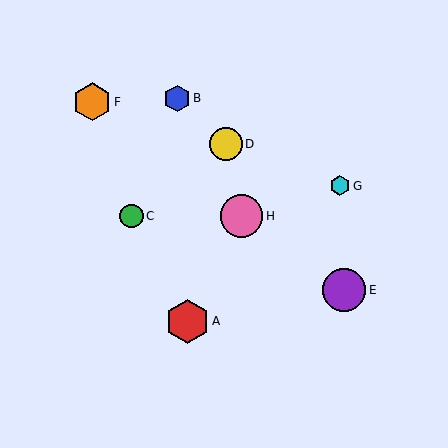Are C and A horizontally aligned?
No, C is at y≈216 and A is at y≈321.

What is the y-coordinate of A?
Object A is at y≈321.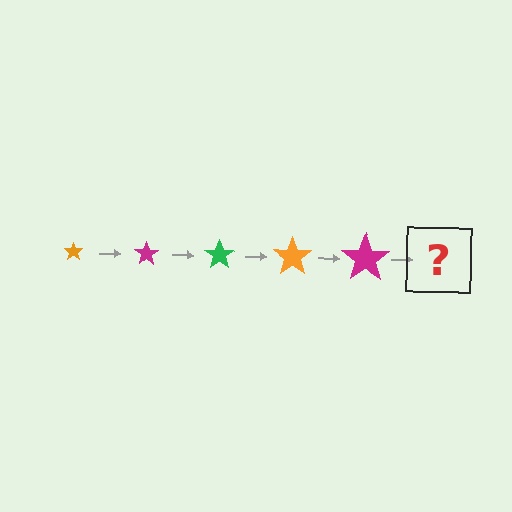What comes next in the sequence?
The next element should be a green star, larger than the previous one.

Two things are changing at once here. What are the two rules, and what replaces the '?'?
The two rules are that the star grows larger each step and the color cycles through orange, magenta, and green. The '?' should be a green star, larger than the previous one.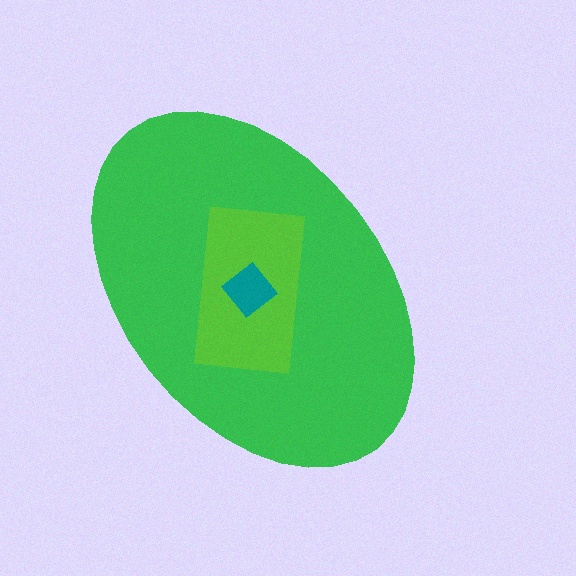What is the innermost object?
The teal diamond.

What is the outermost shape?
The green ellipse.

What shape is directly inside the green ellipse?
The lime rectangle.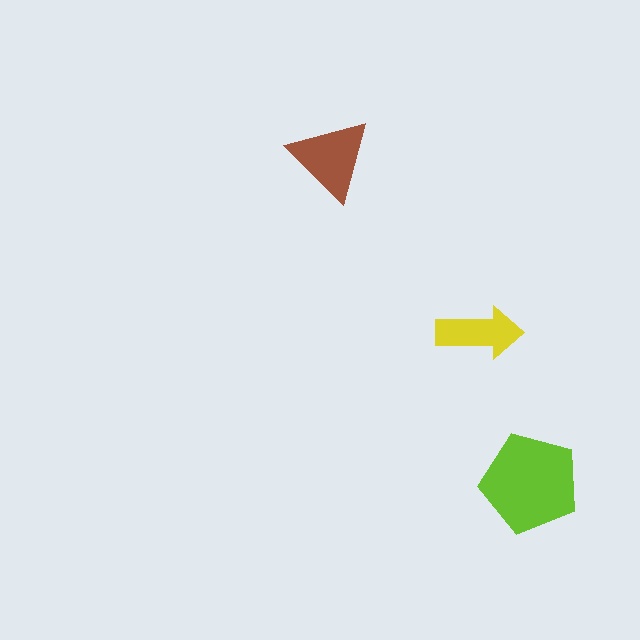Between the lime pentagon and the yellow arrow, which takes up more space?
The lime pentagon.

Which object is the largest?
The lime pentagon.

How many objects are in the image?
There are 3 objects in the image.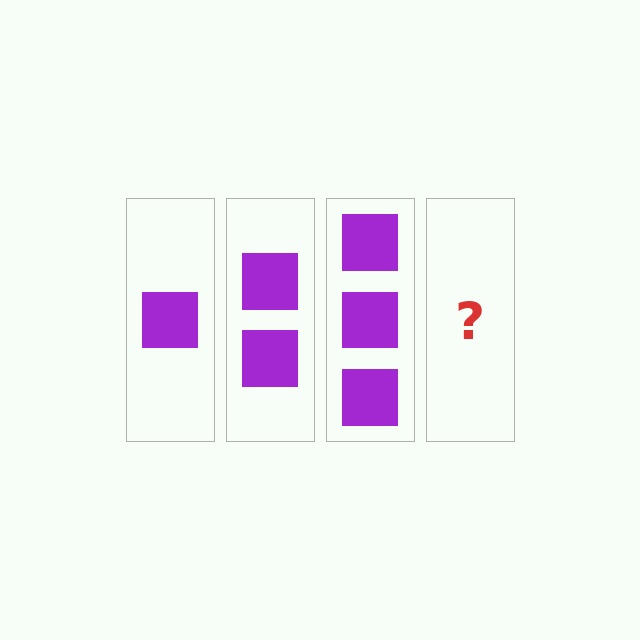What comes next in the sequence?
The next element should be 4 squares.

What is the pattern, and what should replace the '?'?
The pattern is that each step adds one more square. The '?' should be 4 squares.